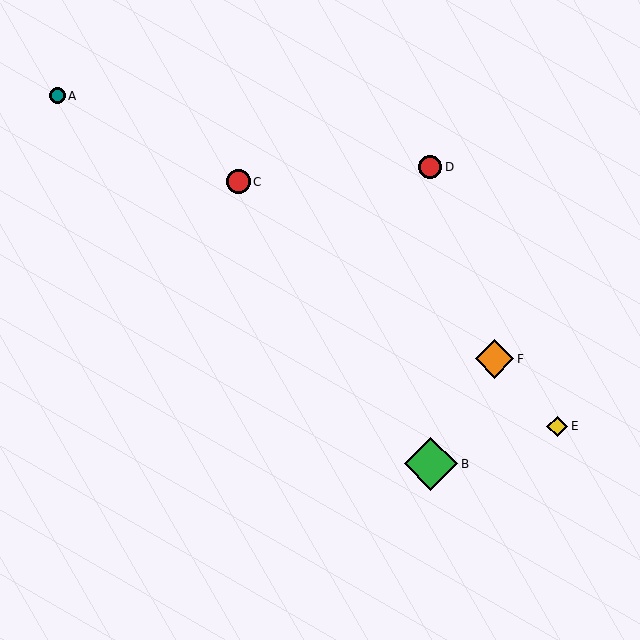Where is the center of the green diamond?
The center of the green diamond is at (431, 464).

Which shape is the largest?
The green diamond (labeled B) is the largest.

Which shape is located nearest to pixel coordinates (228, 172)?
The red circle (labeled C) at (238, 182) is nearest to that location.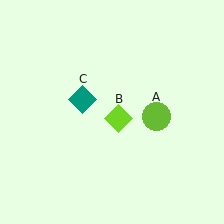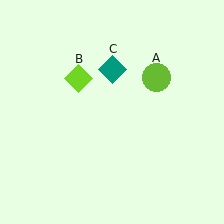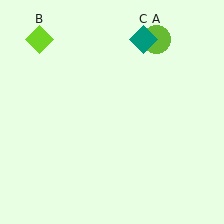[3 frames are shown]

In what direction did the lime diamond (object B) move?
The lime diamond (object B) moved up and to the left.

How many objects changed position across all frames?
3 objects changed position: lime circle (object A), lime diamond (object B), teal diamond (object C).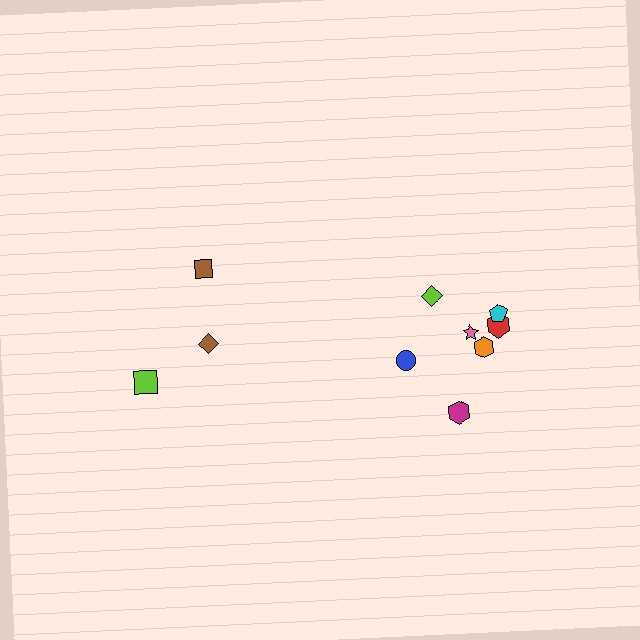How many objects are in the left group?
There are 3 objects.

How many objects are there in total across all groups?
There are 10 objects.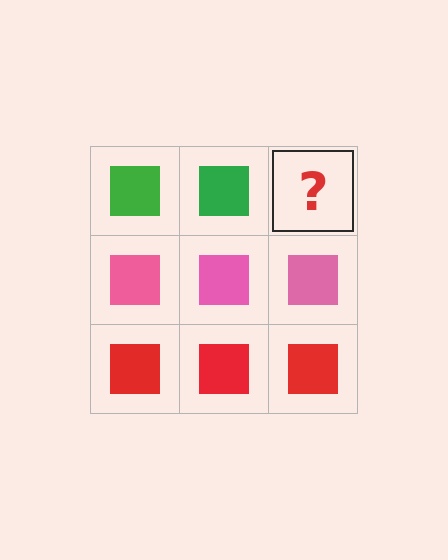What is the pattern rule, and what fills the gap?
The rule is that each row has a consistent color. The gap should be filled with a green square.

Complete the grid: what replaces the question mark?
The question mark should be replaced with a green square.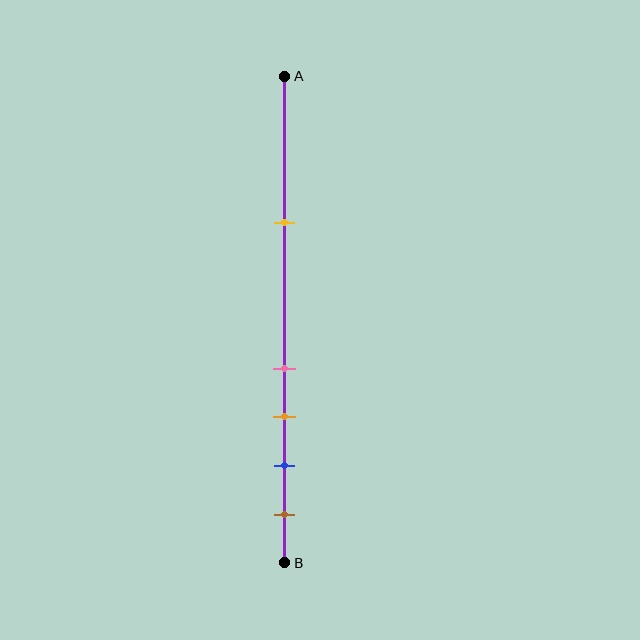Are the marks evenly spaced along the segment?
No, the marks are not evenly spaced.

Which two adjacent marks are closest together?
The pink and orange marks are the closest adjacent pair.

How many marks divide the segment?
There are 5 marks dividing the segment.